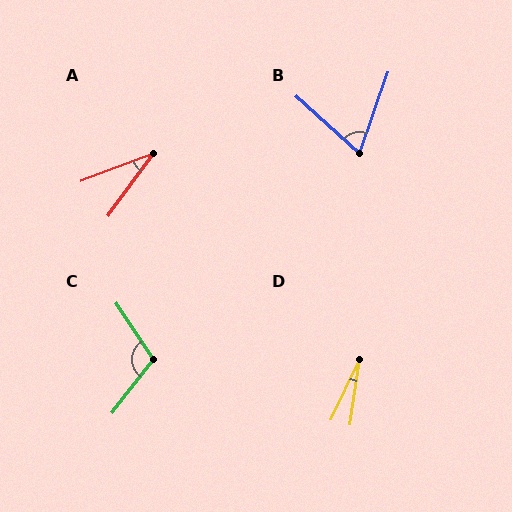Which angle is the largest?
C, at approximately 109 degrees.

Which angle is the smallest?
D, at approximately 17 degrees.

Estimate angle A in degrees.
Approximately 33 degrees.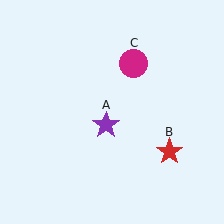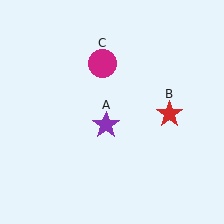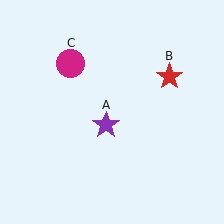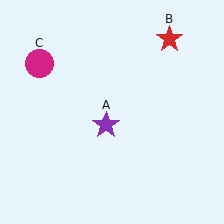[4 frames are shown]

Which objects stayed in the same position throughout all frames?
Purple star (object A) remained stationary.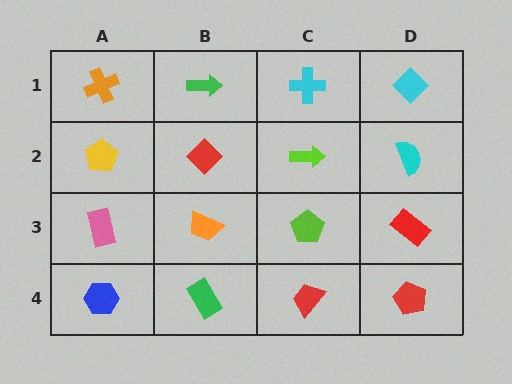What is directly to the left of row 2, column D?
A lime arrow.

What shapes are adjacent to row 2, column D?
A cyan diamond (row 1, column D), a red rectangle (row 3, column D), a lime arrow (row 2, column C).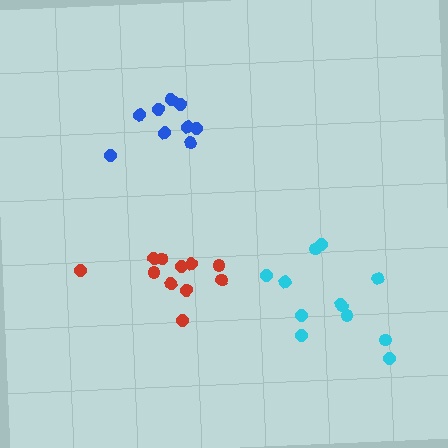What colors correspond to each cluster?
The clusters are colored: cyan, blue, red.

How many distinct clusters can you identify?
There are 3 distinct clusters.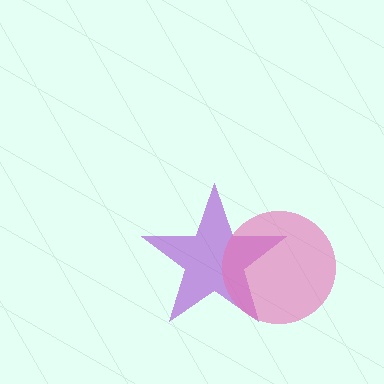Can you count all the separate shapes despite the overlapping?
Yes, there are 2 separate shapes.